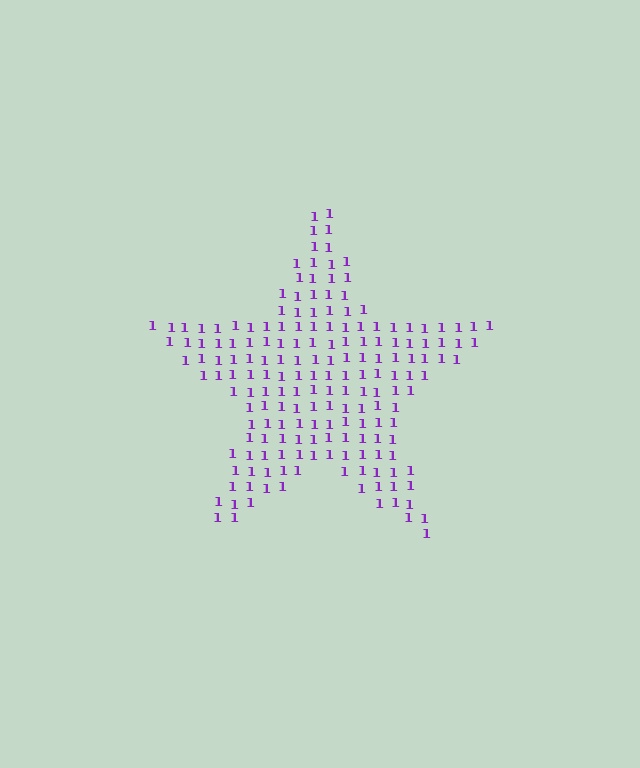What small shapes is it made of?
It is made of small digit 1's.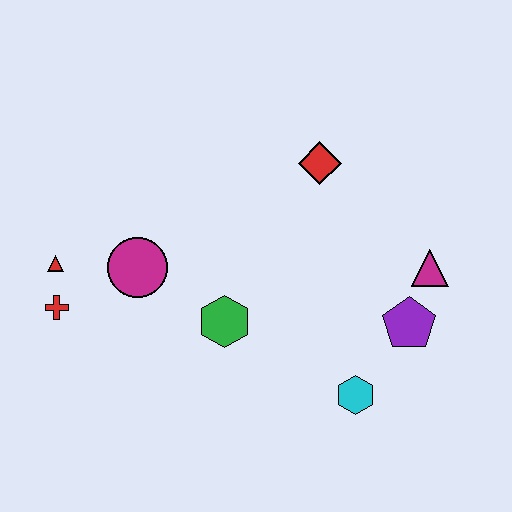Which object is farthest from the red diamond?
The red cross is farthest from the red diamond.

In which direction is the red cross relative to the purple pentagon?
The red cross is to the left of the purple pentagon.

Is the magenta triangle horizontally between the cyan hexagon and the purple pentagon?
No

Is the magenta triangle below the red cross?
No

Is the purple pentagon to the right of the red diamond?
Yes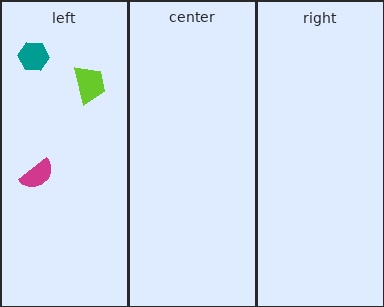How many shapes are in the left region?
3.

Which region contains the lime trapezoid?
The left region.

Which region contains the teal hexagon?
The left region.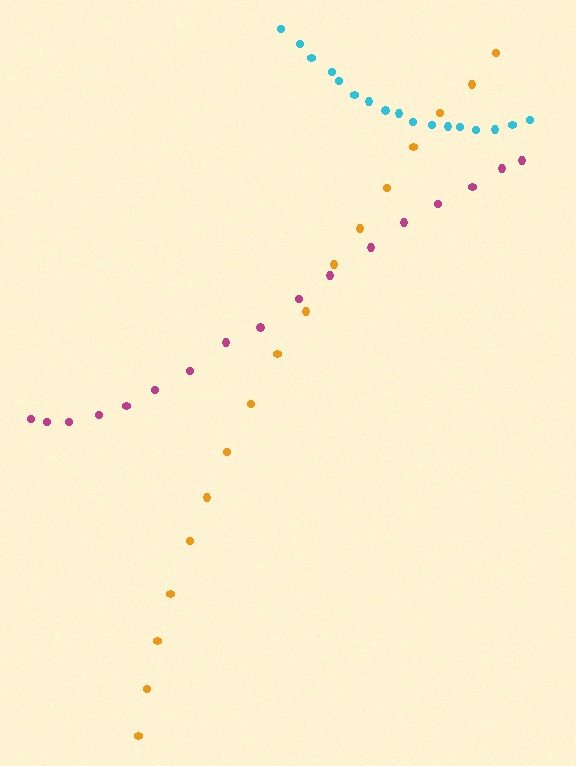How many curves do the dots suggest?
There are 3 distinct paths.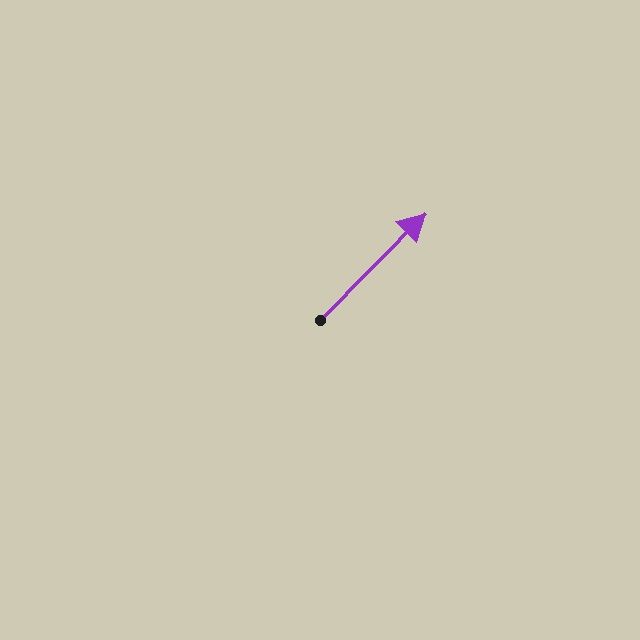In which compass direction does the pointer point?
Northeast.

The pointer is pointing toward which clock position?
Roughly 1 o'clock.